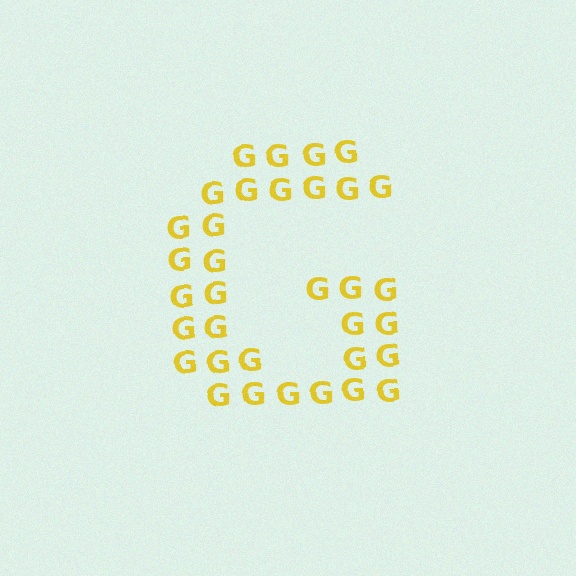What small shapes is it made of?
It is made of small letter G's.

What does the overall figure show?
The overall figure shows the letter G.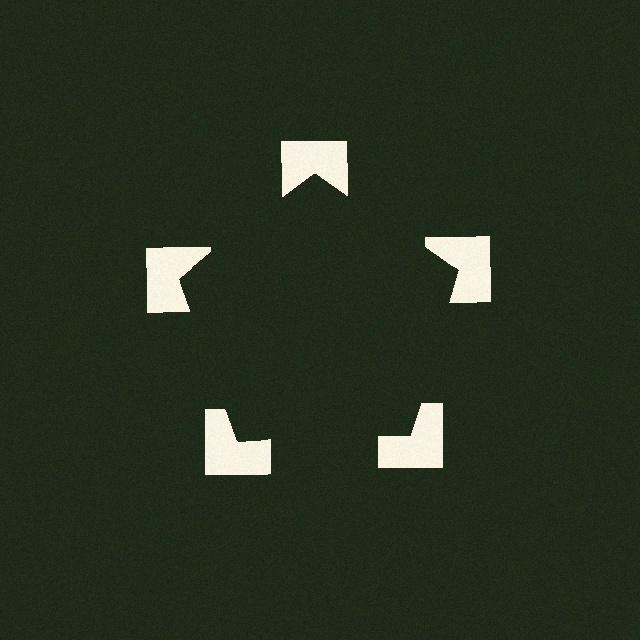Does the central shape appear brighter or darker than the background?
It typically appears slightly darker than the background, even though no actual brightness change is drawn.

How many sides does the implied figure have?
5 sides.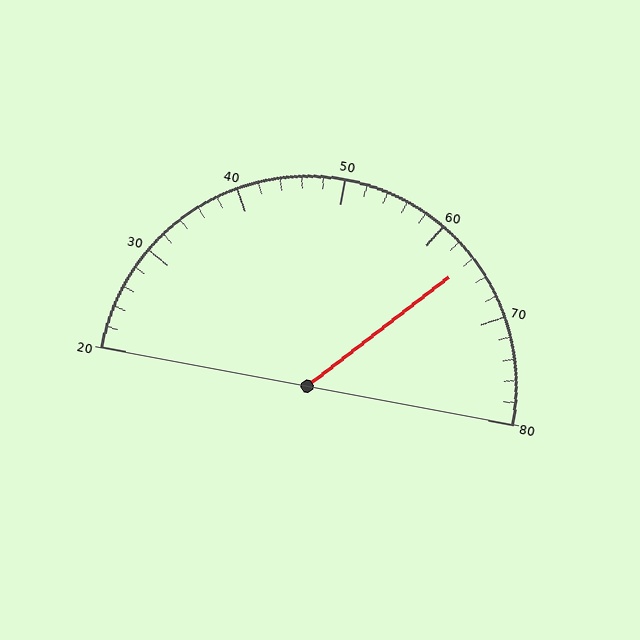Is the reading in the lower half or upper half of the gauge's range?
The reading is in the upper half of the range (20 to 80).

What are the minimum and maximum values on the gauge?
The gauge ranges from 20 to 80.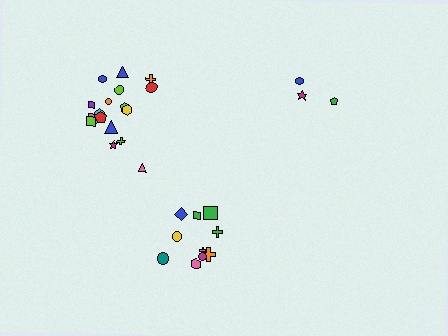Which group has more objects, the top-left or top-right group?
The top-left group.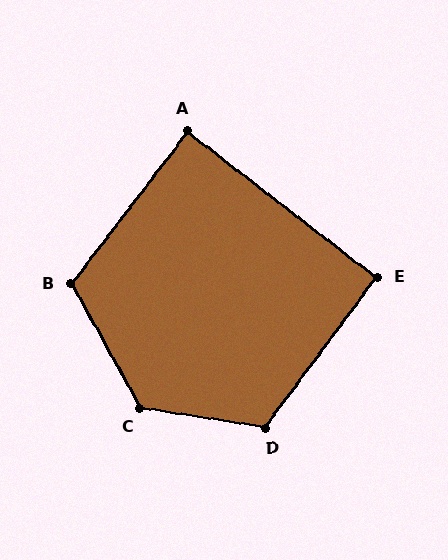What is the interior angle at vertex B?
Approximately 114 degrees (obtuse).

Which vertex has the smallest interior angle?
A, at approximately 90 degrees.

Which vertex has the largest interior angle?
C, at approximately 128 degrees.